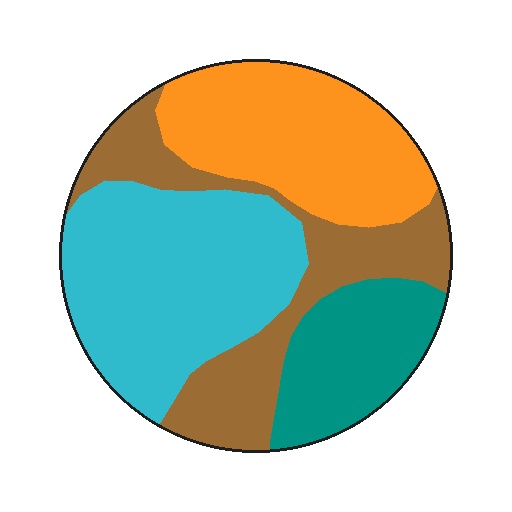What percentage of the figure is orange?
Orange covers around 25% of the figure.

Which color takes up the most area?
Cyan, at roughly 35%.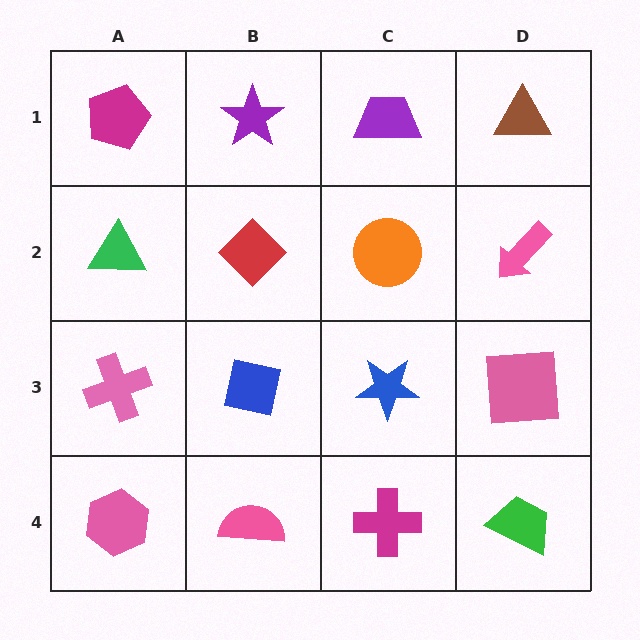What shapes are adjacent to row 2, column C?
A purple trapezoid (row 1, column C), a blue star (row 3, column C), a red diamond (row 2, column B), a pink arrow (row 2, column D).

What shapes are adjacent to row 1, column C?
An orange circle (row 2, column C), a purple star (row 1, column B), a brown triangle (row 1, column D).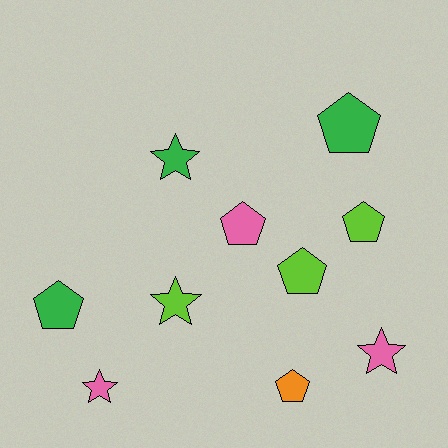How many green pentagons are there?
There are 2 green pentagons.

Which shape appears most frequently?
Pentagon, with 6 objects.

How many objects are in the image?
There are 10 objects.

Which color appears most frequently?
Lime, with 3 objects.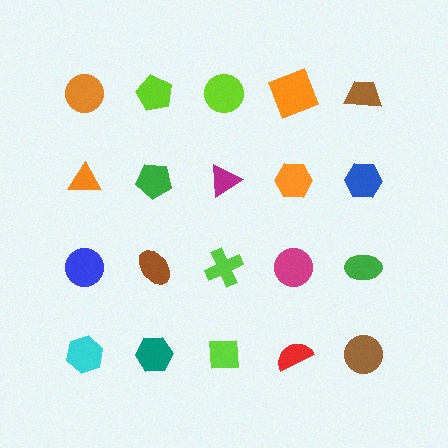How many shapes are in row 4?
5 shapes.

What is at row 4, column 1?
A cyan hexagon.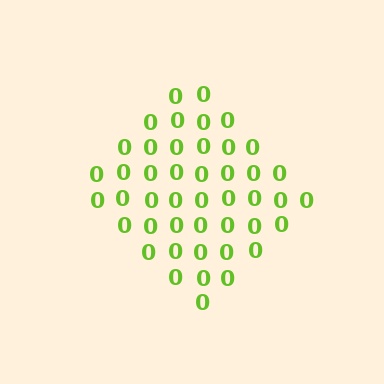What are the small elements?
The small elements are digit 0's.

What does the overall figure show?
The overall figure shows a diamond.